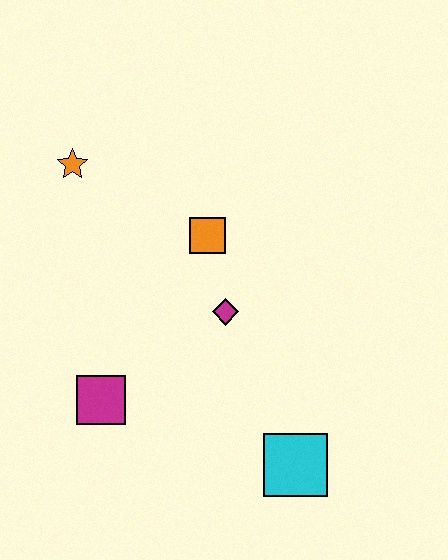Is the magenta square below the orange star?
Yes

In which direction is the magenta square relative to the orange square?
The magenta square is below the orange square.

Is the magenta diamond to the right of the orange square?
Yes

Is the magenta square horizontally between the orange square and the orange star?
Yes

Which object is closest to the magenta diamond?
The orange square is closest to the magenta diamond.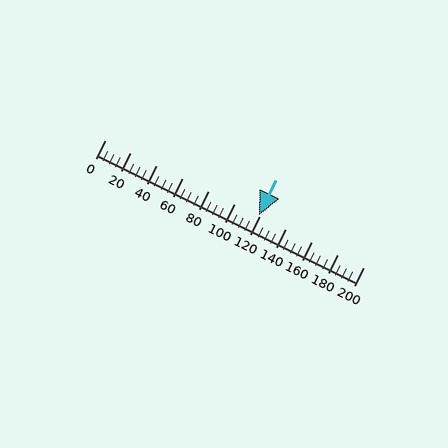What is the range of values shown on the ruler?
The ruler shows values from 0 to 200.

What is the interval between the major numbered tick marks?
The major tick marks are spaced 20 units apart.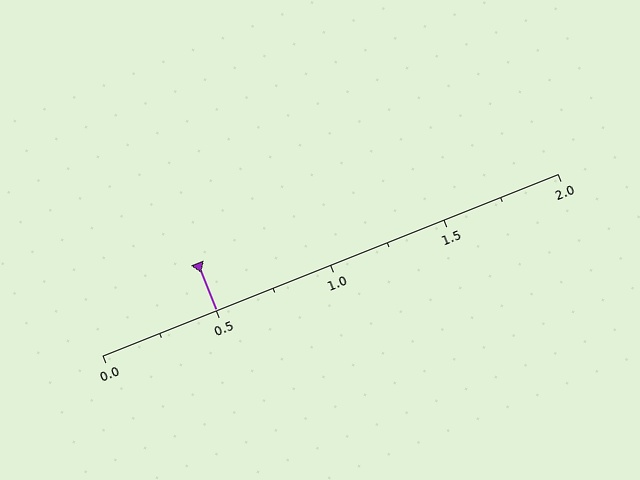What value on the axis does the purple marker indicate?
The marker indicates approximately 0.5.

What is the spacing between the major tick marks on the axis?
The major ticks are spaced 0.5 apart.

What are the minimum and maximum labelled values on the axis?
The axis runs from 0.0 to 2.0.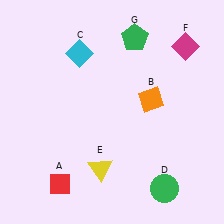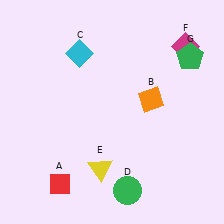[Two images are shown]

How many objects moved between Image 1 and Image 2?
2 objects moved between the two images.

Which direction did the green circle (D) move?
The green circle (D) moved left.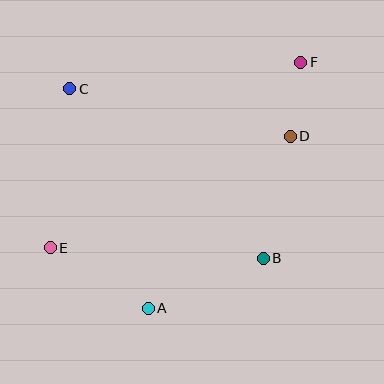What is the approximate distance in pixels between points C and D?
The distance between C and D is approximately 225 pixels.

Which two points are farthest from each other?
Points E and F are farthest from each other.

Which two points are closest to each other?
Points D and F are closest to each other.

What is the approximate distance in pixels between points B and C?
The distance between B and C is approximately 257 pixels.